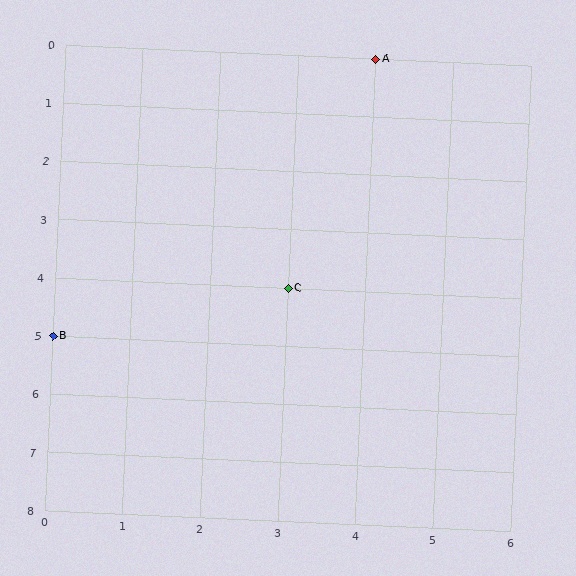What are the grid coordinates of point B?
Point B is at grid coordinates (0, 5).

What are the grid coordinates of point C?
Point C is at grid coordinates (3, 4).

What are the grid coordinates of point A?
Point A is at grid coordinates (4, 0).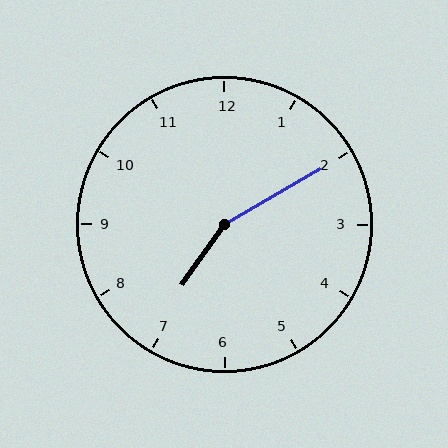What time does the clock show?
7:10.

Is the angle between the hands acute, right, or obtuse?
It is obtuse.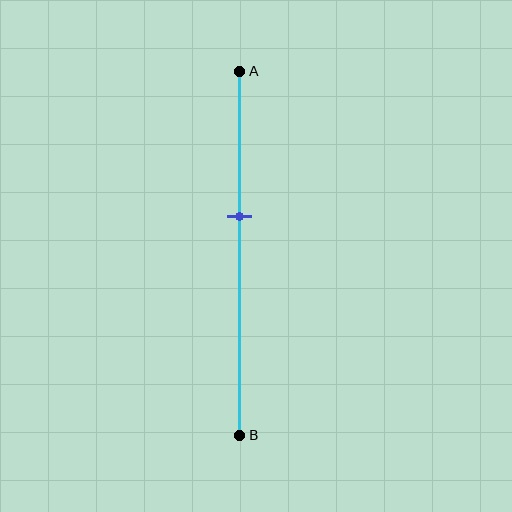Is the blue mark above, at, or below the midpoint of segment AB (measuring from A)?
The blue mark is above the midpoint of segment AB.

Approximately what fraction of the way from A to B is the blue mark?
The blue mark is approximately 40% of the way from A to B.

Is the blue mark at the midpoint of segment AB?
No, the mark is at about 40% from A, not at the 50% midpoint.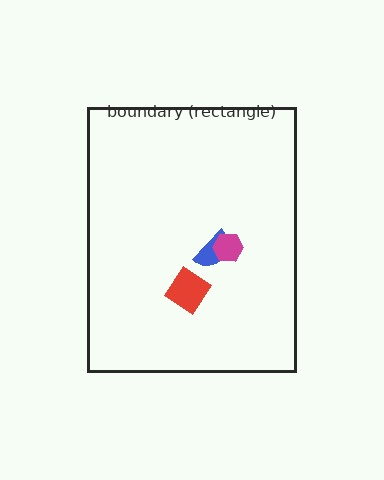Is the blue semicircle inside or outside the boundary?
Inside.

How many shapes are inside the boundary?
3 inside, 0 outside.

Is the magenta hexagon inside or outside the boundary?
Inside.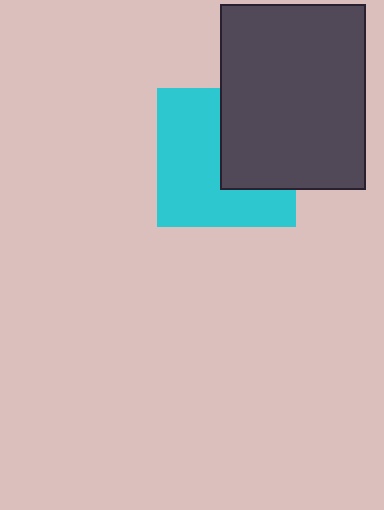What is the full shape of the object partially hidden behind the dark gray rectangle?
The partially hidden object is a cyan square.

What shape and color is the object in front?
The object in front is a dark gray rectangle.